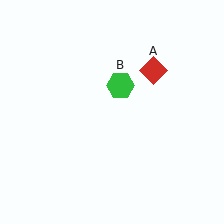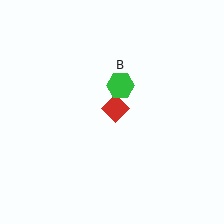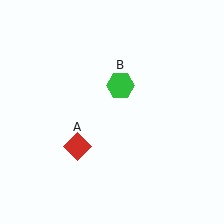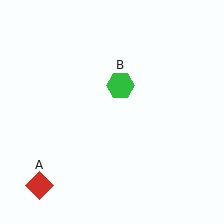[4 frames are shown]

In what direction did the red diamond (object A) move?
The red diamond (object A) moved down and to the left.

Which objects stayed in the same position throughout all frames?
Green hexagon (object B) remained stationary.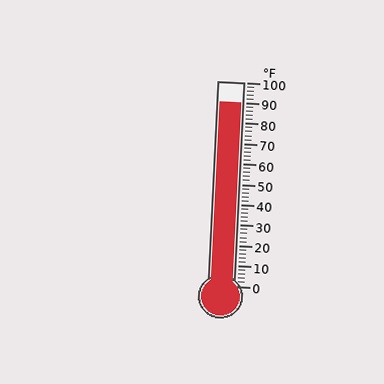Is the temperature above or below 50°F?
The temperature is above 50°F.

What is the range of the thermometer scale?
The thermometer scale ranges from 0°F to 100°F.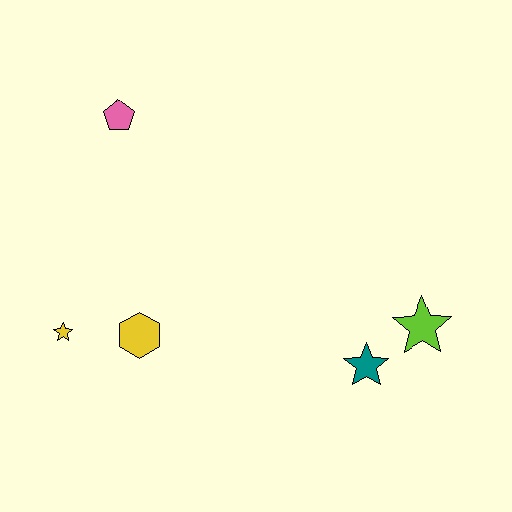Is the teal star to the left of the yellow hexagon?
No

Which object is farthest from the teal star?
The pink pentagon is farthest from the teal star.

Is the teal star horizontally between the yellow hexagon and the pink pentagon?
No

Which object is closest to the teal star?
The lime star is closest to the teal star.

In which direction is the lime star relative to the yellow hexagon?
The lime star is to the right of the yellow hexagon.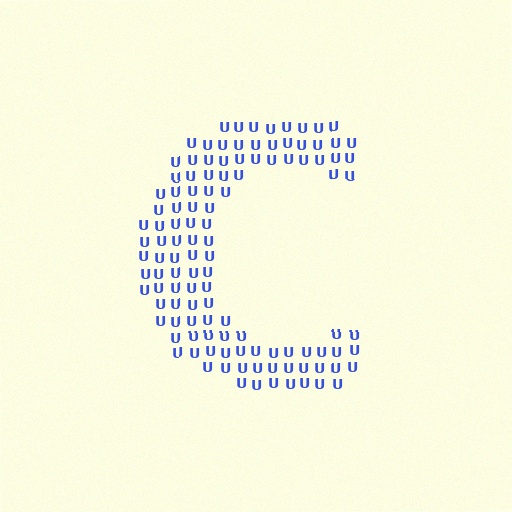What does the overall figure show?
The overall figure shows the letter C.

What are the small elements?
The small elements are letter U's.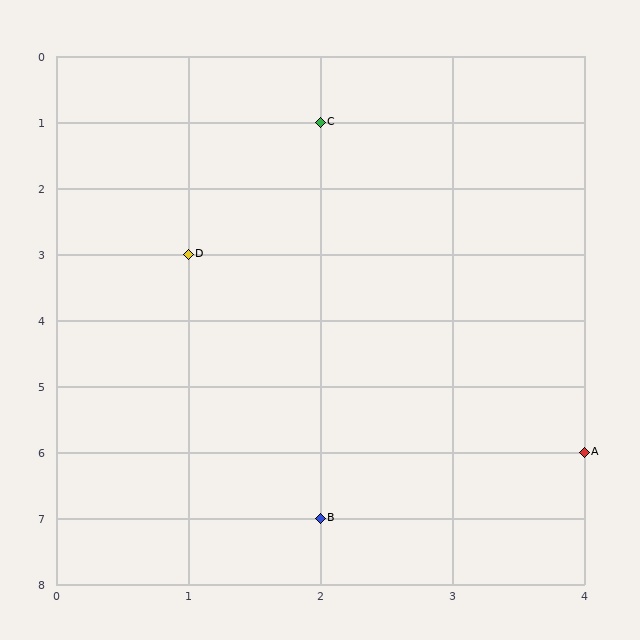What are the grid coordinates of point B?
Point B is at grid coordinates (2, 7).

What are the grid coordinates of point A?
Point A is at grid coordinates (4, 6).